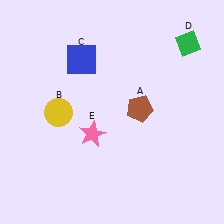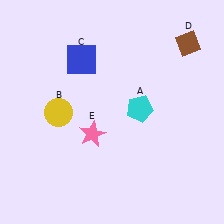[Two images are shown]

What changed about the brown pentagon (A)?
In Image 1, A is brown. In Image 2, it changed to cyan.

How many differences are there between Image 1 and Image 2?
There are 2 differences between the two images.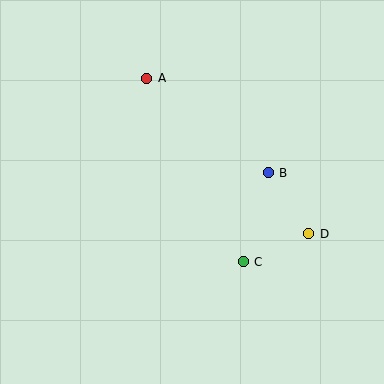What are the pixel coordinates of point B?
Point B is at (268, 173).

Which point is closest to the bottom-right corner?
Point D is closest to the bottom-right corner.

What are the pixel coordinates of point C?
Point C is at (243, 262).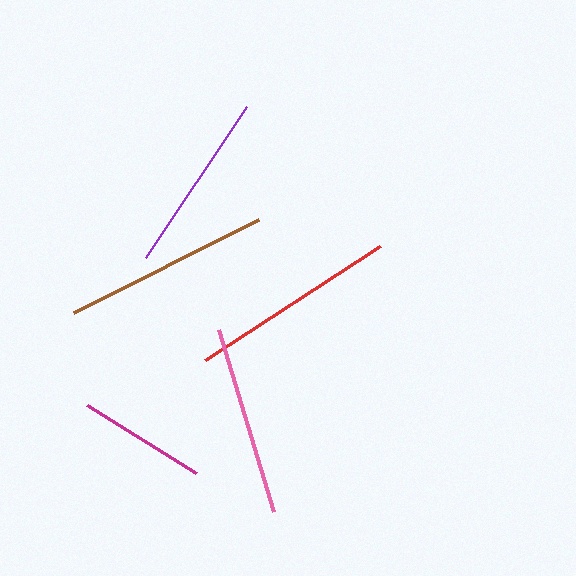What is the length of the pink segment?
The pink segment is approximately 190 pixels long.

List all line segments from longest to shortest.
From longest to shortest: red, brown, pink, purple, magenta.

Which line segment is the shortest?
The magenta line is the shortest at approximately 128 pixels.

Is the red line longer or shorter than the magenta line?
The red line is longer than the magenta line.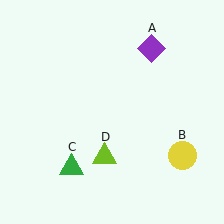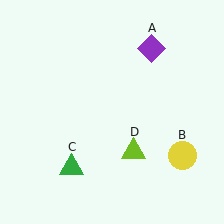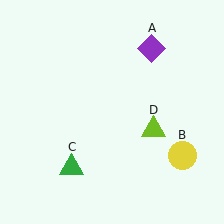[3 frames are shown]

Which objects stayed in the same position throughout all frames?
Purple diamond (object A) and yellow circle (object B) and green triangle (object C) remained stationary.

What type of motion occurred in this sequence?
The lime triangle (object D) rotated counterclockwise around the center of the scene.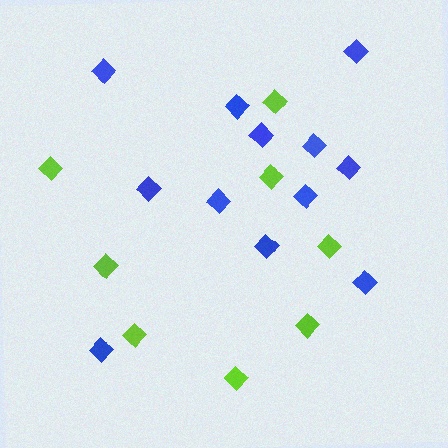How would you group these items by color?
There are 2 groups: one group of lime diamonds (8) and one group of blue diamonds (12).